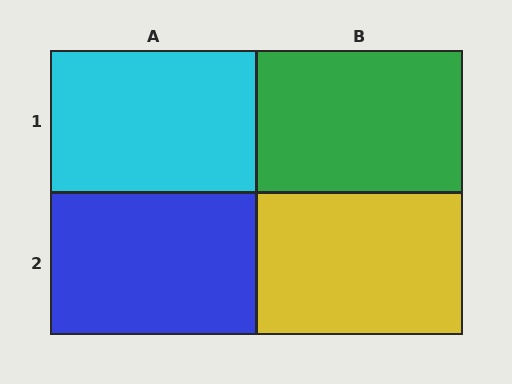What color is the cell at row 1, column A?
Cyan.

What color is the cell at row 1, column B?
Green.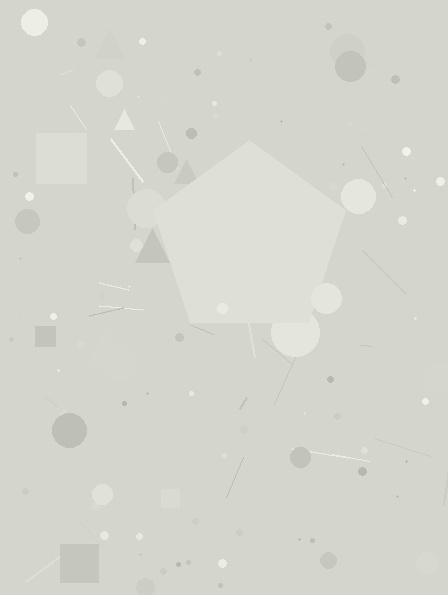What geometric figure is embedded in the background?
A pentagon is embedded in the background.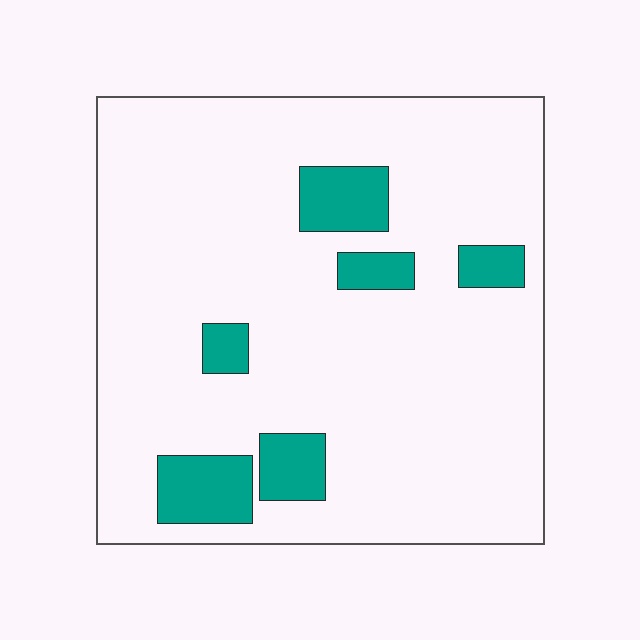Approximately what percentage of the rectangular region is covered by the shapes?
Approximately 15%.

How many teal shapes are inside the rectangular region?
6.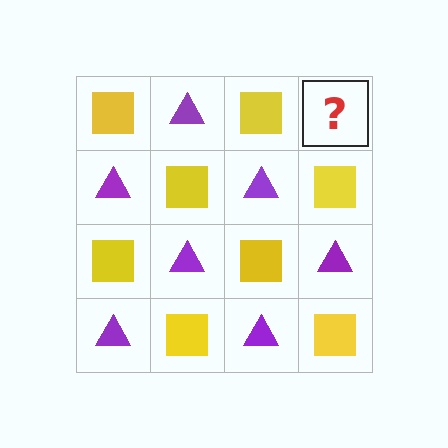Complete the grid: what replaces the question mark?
The question mark should be replaced with a purple triangle.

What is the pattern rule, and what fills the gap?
The rule is that it alternates yellow square and purple triangle in a checkerboard pattern. The gap should be filled with a purple triangle.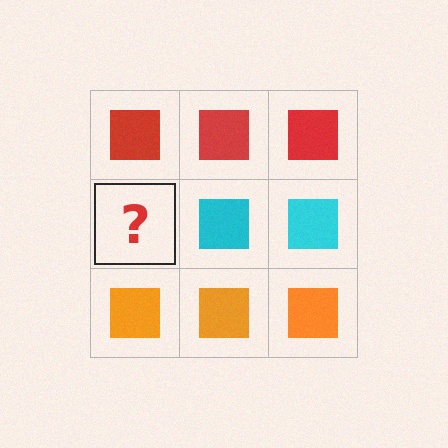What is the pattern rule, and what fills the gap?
The rule is that each row has a consistent color. The gap should be filled with a cyan square.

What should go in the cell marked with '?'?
The missing cell should contain a cyan square.